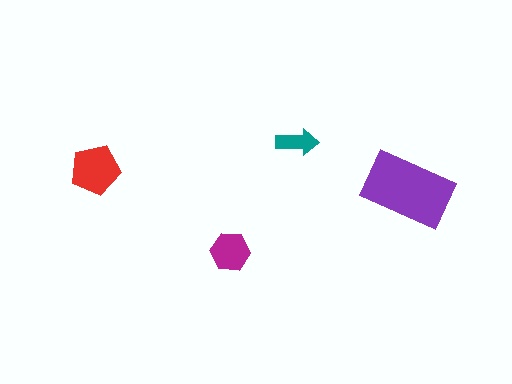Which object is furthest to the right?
The purple rectangle is rightmost.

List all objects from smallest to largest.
The teal arrow, the magenta hexagon, the red pentagon, the purple rectangle.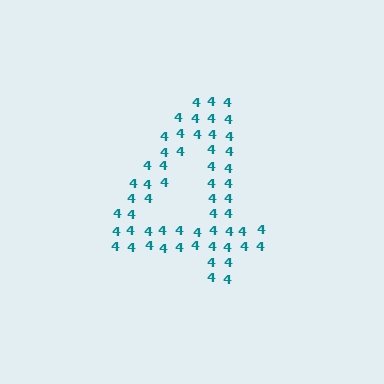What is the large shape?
The large shape is the digit 4.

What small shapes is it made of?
It is made of small digit 4's.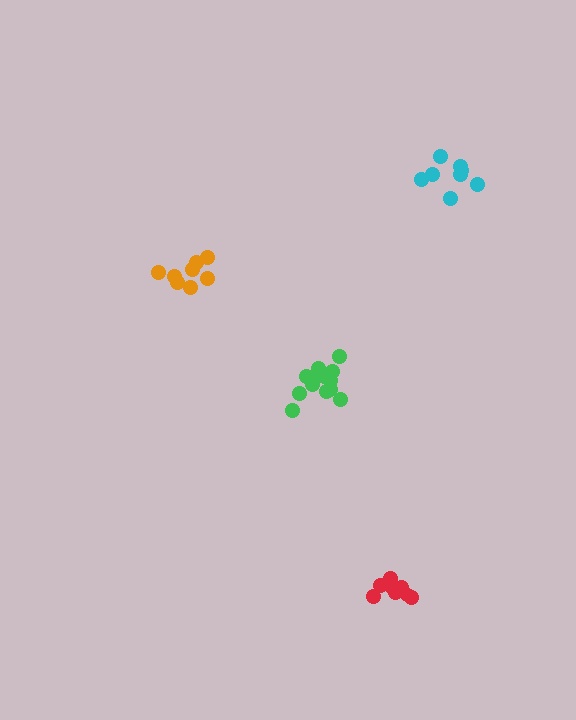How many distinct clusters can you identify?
There are 4 distinct clusters.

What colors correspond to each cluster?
The clusters are colored: red, green, cyan, orange.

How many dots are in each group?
Group 1: 9 dots, Group 2: 14 dots, Group 3: 8 dots, Group 4: 8 dots (39 total).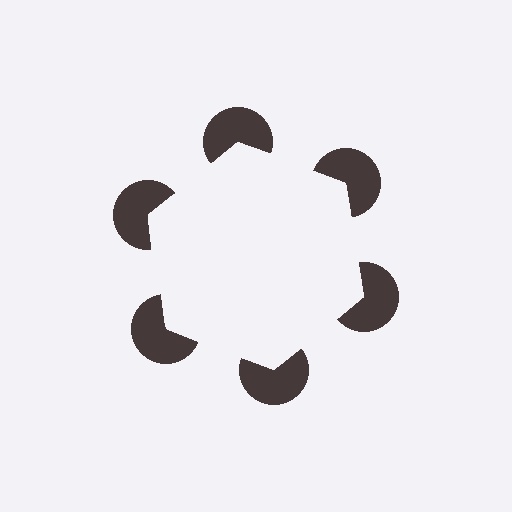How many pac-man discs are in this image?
There are 6 — one at each vertex of the illusory hexagon.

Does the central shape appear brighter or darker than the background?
It typically appears slightly brighter than the background, even though no actual brightness change is drawn.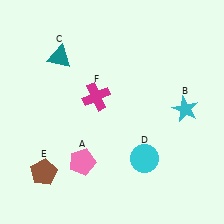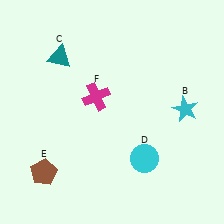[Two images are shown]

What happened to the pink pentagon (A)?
The pink pentagon (A) was removed in Image 2. It was in the bottom-left area of Image 1.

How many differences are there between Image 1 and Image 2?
There is 1 difference between the two images.